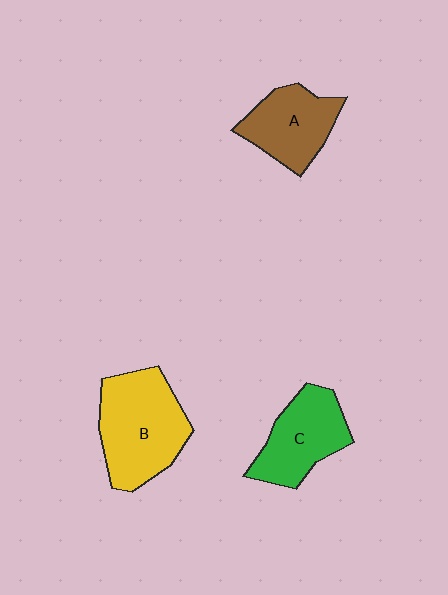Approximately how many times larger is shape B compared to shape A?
Approximately 1.4 times.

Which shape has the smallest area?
Shape A (brown).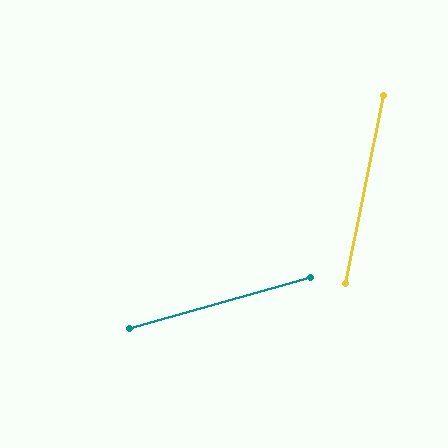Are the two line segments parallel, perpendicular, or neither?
Neither parallel nor perpendicular — they differ by about 63°.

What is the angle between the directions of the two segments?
Approximately 63 degrees.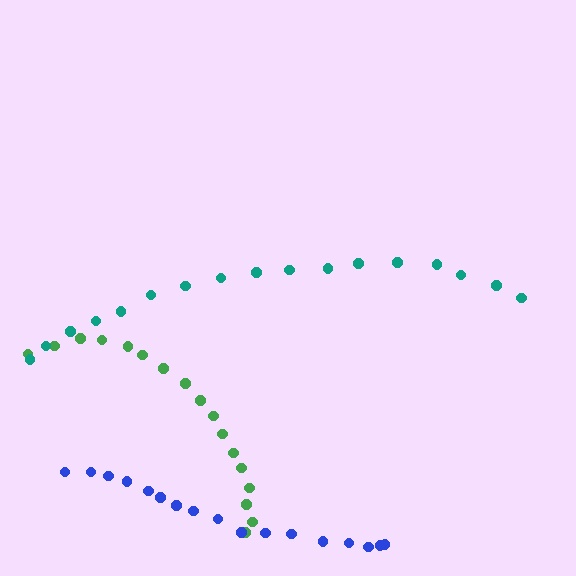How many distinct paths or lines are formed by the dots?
There are 3 distinct paths.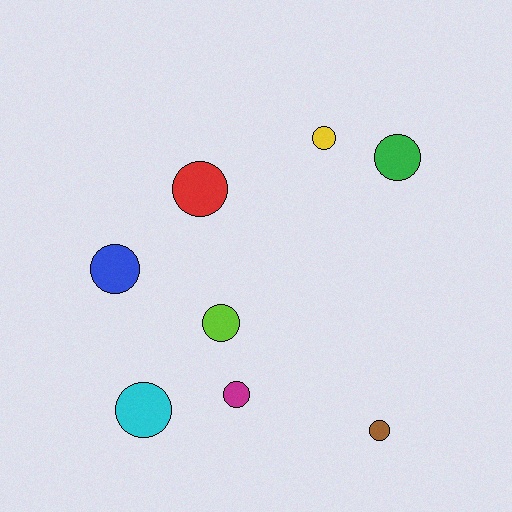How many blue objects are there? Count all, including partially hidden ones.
There is 1 blue object.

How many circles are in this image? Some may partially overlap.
There are 8 circles.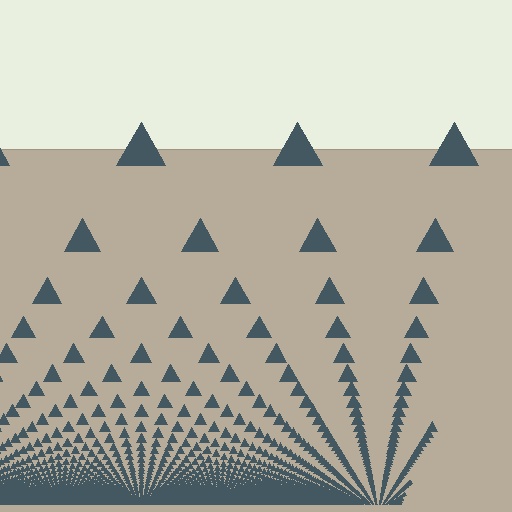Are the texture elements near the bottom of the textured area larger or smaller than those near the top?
Smaller. The gradient is inverted — elements near the bottom are smaller and denser.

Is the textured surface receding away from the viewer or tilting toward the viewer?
The surface appears to tilt toward the viewer. Texture elements get larger and sparser toward the top.